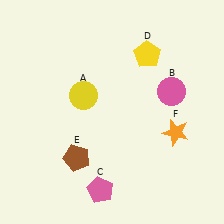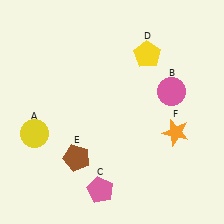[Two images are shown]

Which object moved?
The yellow circle (A) moved left.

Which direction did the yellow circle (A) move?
The yellow circle (A) moved left.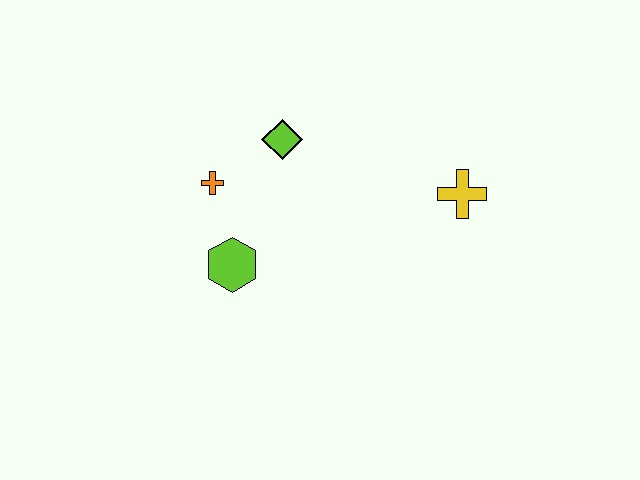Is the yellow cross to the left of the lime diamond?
No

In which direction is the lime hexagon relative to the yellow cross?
The lime hexagon is to the left of the yellow cross.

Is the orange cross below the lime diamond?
Yes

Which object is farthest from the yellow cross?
The orange cross is farthest from the yellow cross.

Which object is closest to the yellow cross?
The lime diamond is closest to the yellow cross.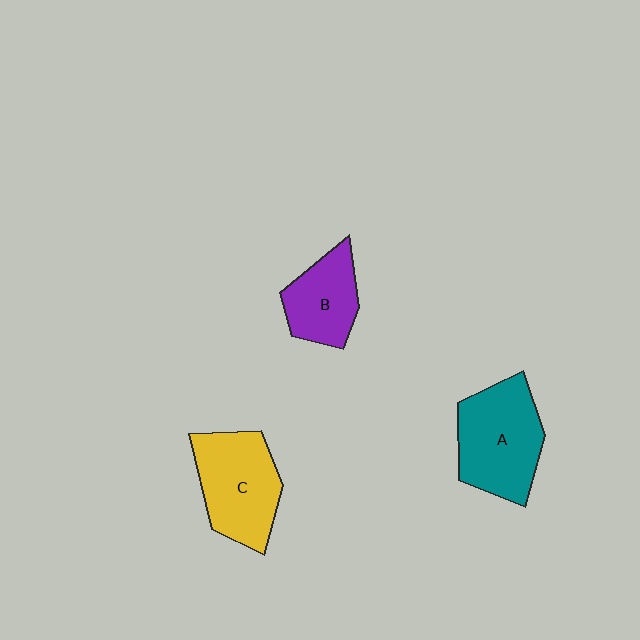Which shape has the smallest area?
Shape B (purple).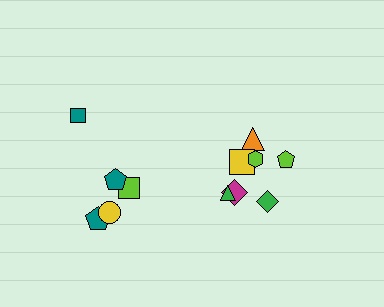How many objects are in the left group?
There are 5 objects.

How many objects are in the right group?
There are 7 objects.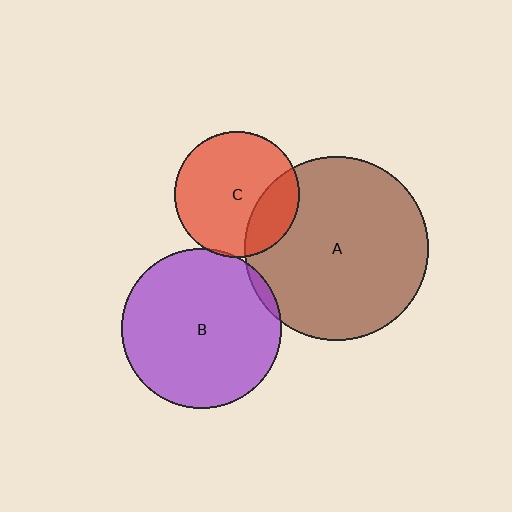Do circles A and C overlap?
Yes.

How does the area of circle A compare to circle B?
Approximately 1.3 times.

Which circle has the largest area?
Circle A (brown).